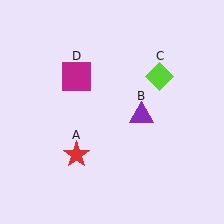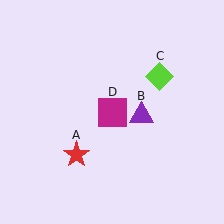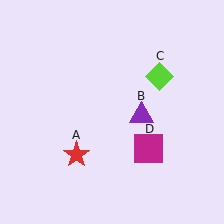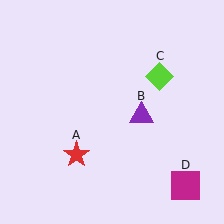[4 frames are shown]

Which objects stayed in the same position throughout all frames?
Red star (object A) and purple triangle (object B) and lime diamond (object C) remained stationary.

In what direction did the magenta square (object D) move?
The magenta square (object D) moved down and to the right.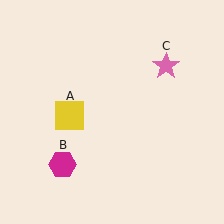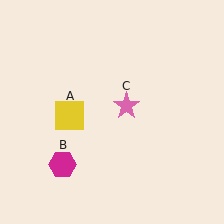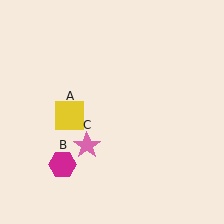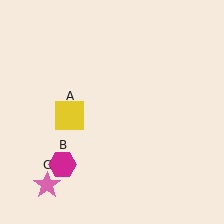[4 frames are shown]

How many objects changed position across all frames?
1 object changed position: pink star (object C).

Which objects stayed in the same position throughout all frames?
Yellow square (object A) and magenta hexagon (object B) remained stationary.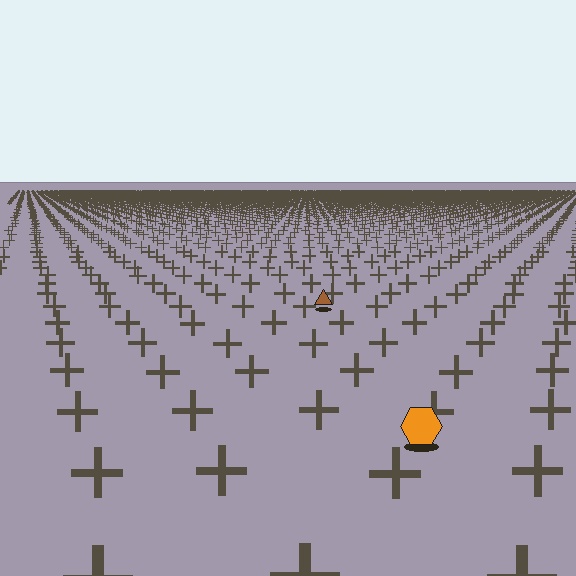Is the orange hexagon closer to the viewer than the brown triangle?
Yes. The orange hexagon is closer — you can tell from the texture gradient: the ground texture is coarser near it.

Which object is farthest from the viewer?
The brown triangle is farthest from the viewer. It appears smaller and the ground texture around it is denser.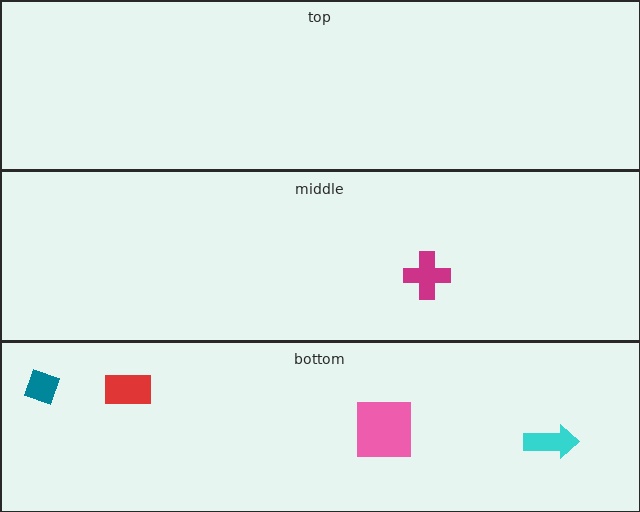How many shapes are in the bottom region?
4.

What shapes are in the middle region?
The magenta cross.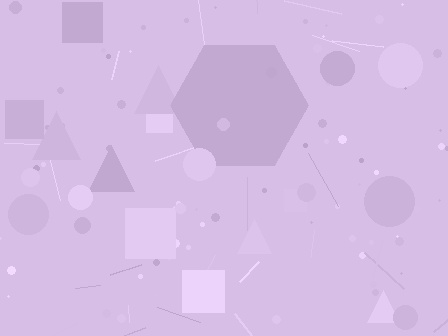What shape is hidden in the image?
A hexagon is hidden in the image.